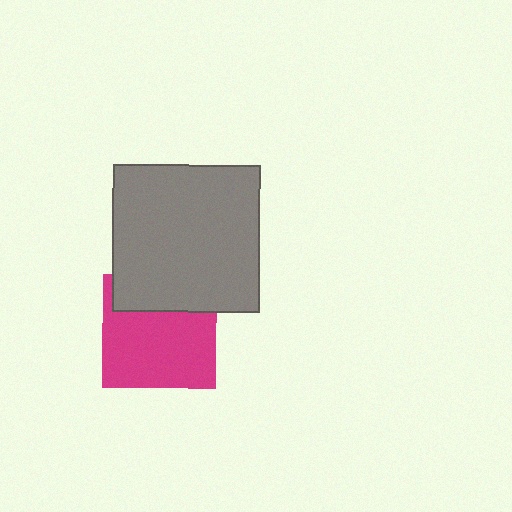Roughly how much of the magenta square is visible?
Most of it is visible (roughly 69%).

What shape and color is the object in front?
The object in front is a gray square.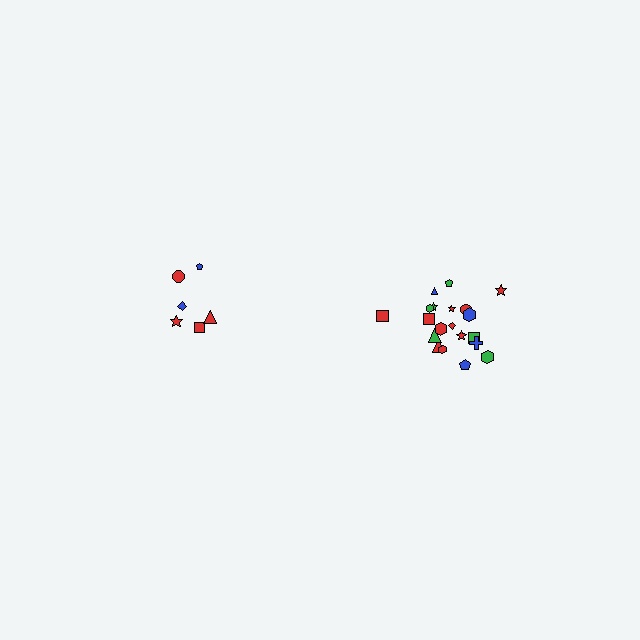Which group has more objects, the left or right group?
The right group.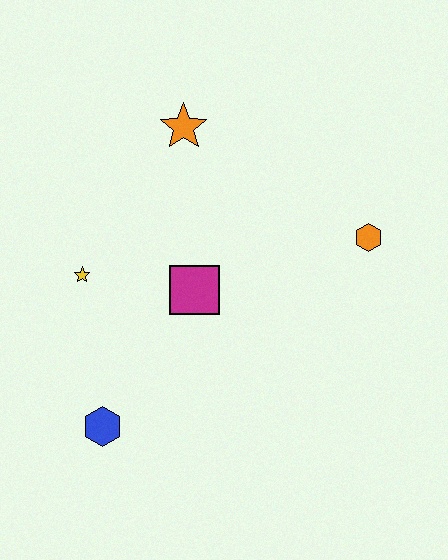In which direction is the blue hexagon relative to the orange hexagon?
The blue hexagon is to the left of the orange hexagon.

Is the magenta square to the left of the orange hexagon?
Yes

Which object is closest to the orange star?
The magenta square is closest to the orange star.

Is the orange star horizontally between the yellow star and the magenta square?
Yes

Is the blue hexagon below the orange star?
Yes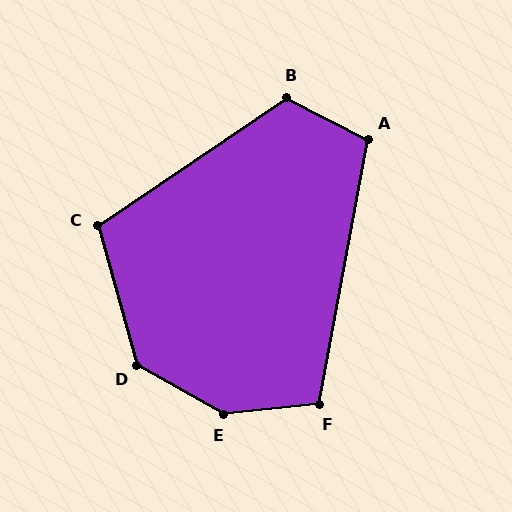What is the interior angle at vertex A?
Approximately 107 degrees (obtuse).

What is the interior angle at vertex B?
Approximately 118 degrees (obtuse).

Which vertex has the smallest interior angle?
F, at approximately 106 degrees.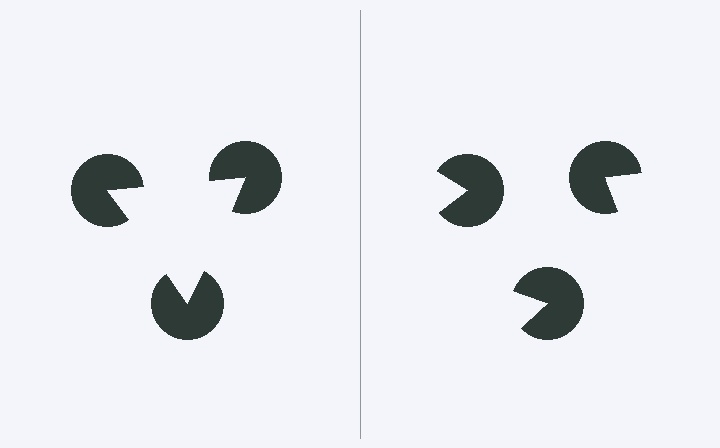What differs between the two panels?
The pac-man discs are positioned identically on both sides; only the wedge orientations differ. On the left they align to a triangle; on the right they are misaligned.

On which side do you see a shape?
An illusory triangle appears on the left side. On the right side the wedge cuts are rotated, so no coherent shape forms.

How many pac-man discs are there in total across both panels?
6 — 3 on each side.